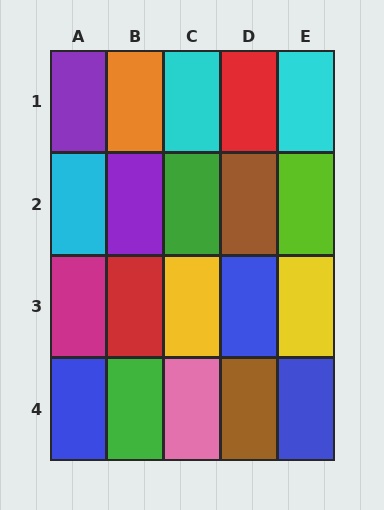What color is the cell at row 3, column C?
Yellow.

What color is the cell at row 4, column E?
Blue.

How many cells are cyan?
3 cells are cyan.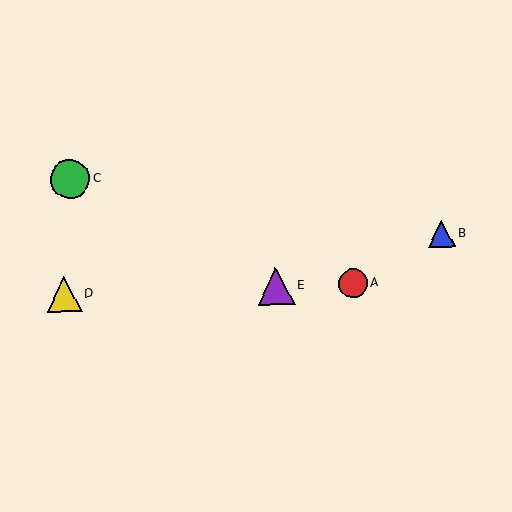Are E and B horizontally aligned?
No, E is at y≈287 and B is at y≈234.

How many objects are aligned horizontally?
3 objects (A, D, E) are aligned horizontally.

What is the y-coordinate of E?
Object E is at y≈287.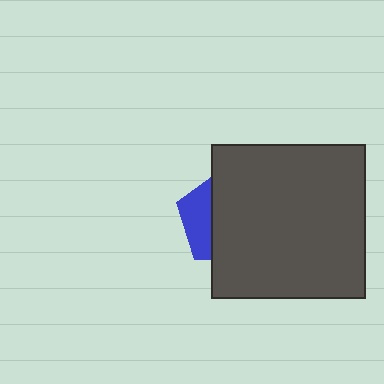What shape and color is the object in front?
The object in front is a dark gray square.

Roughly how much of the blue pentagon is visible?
A small part of it is visible (roughly 32%).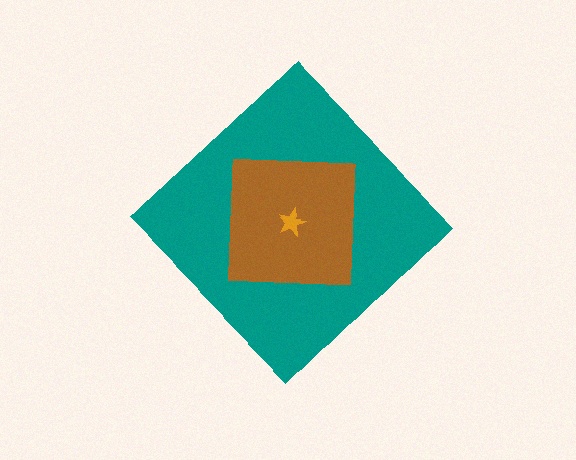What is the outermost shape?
The teal diamond.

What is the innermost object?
The orange star.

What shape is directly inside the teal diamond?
The brown square.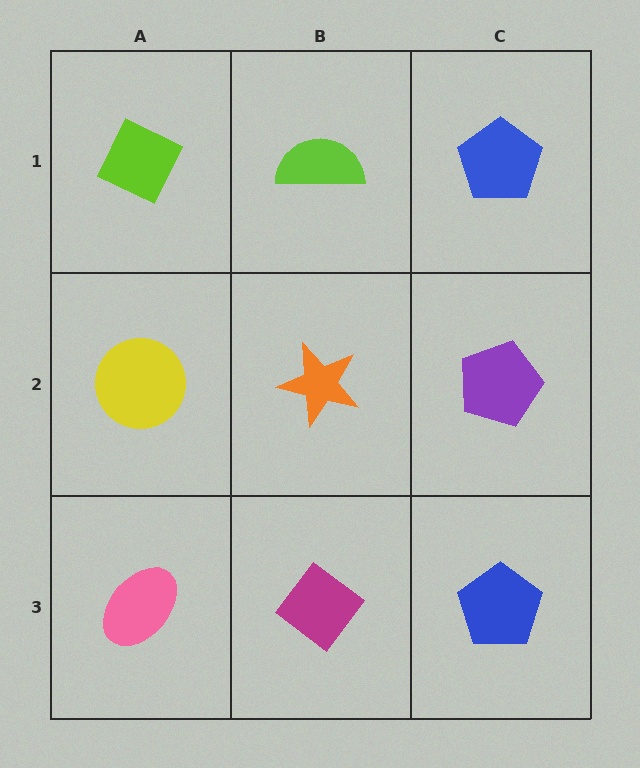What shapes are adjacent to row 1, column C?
A purple pentagon (row 2, column C), a lime semicircle (row 1, column B).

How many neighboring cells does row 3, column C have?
2.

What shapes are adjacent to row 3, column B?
An orange star (row 2, column B), a pink ellipse (row 3, column A), a blue pentagon (row 3, column C).